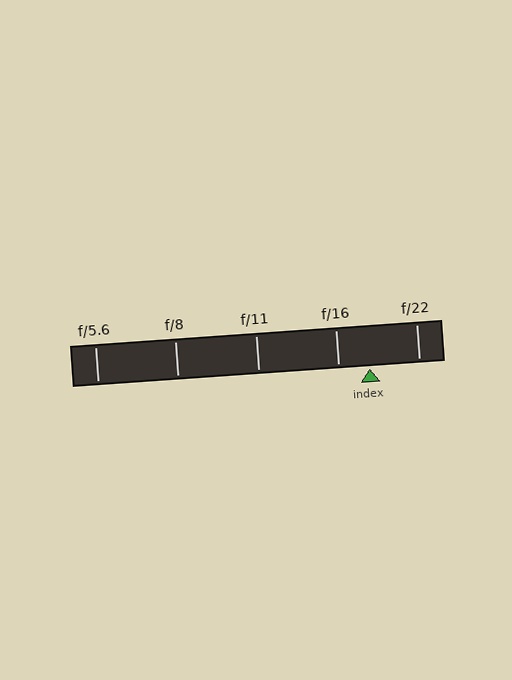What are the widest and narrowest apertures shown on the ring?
The widest aperture shown is f/5.6 and the narrowest is f/22.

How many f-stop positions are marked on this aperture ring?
There are 5 f-stop positions marked.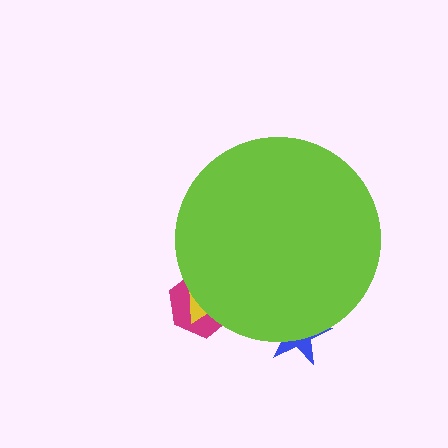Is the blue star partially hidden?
Yes, the blue star is partially hidden behind the lime circle.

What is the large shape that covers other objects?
A lime circle.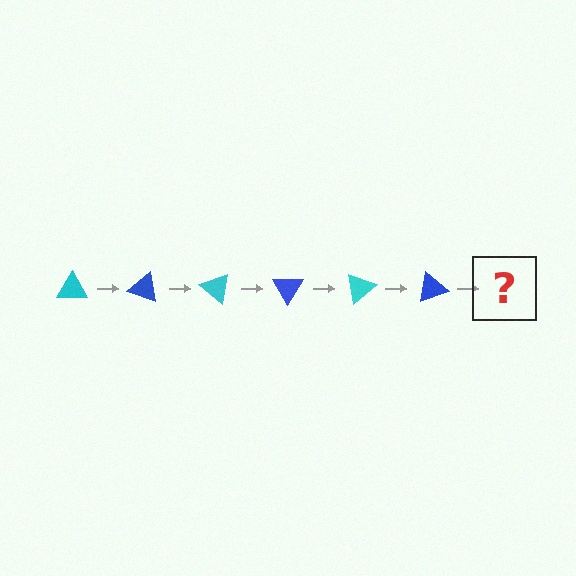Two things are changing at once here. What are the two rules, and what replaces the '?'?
The two rules are that it rotates 20 degrees each step and the color cycles through cyan and blue. The '?' should be a cyan triangle, rotated 120 degrees from the start.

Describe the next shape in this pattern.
It should be a cyan triangle, rotated 120 degrees from the start.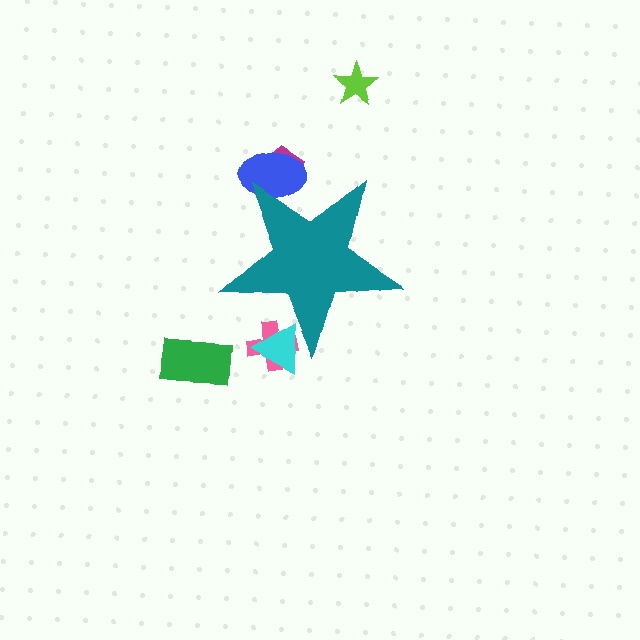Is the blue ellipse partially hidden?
Yes, the blue ellipse is partially hidden behind the teal star.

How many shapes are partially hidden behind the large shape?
4 shapes are partially hidden.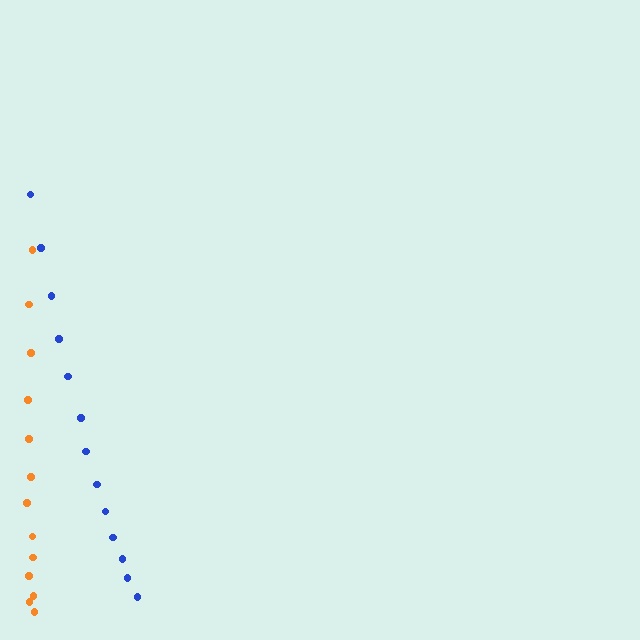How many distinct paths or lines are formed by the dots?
There are 2 distinct paths.